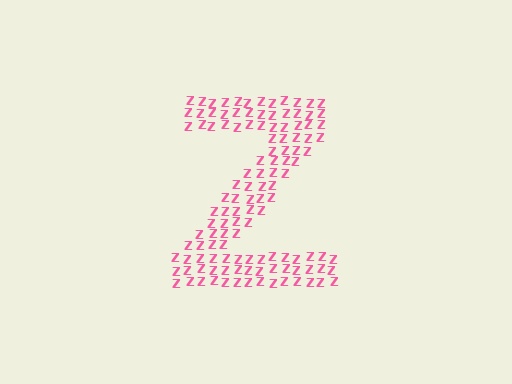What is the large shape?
The large shape is the letter Z.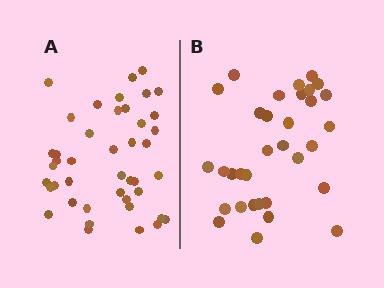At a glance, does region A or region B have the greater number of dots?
Region A (the left region) has more dots.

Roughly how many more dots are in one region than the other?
Region A has roughly 10 or so more dots than region B.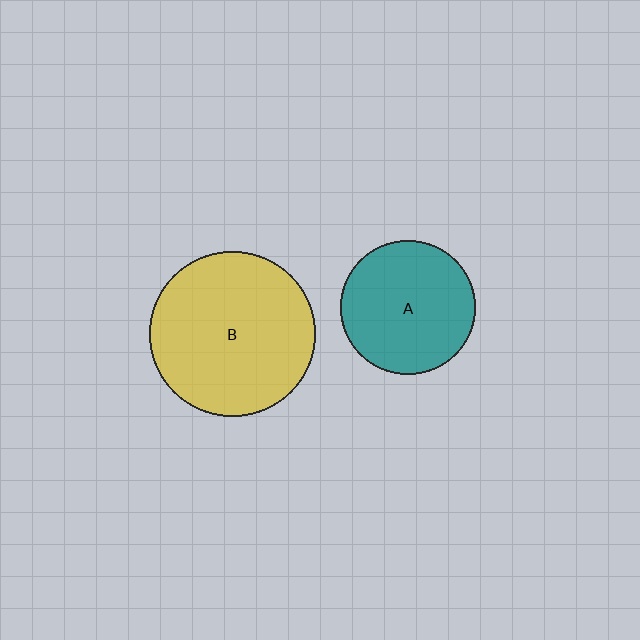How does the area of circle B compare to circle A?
Approximately 1.5 times.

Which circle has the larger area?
Circle B (yellow).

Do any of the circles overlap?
No, none of the circles overlap.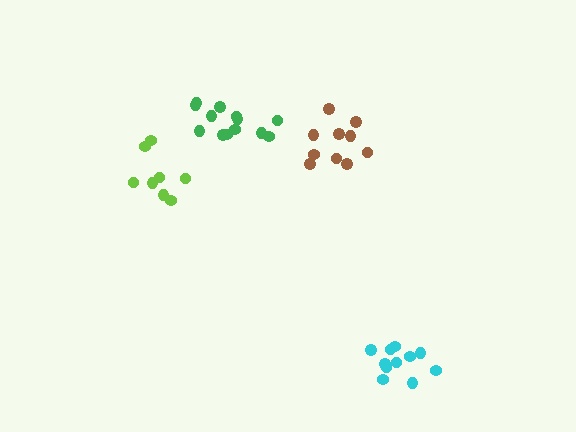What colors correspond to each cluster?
The clusters are colored: lime, brown, green, cyan.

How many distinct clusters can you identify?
There are 4 distinct clusters.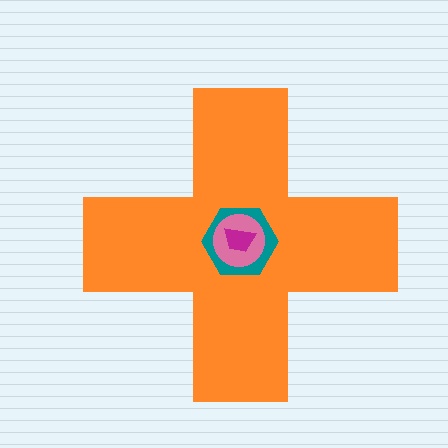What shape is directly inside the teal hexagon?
The pink circle.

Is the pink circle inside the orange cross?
Yes.